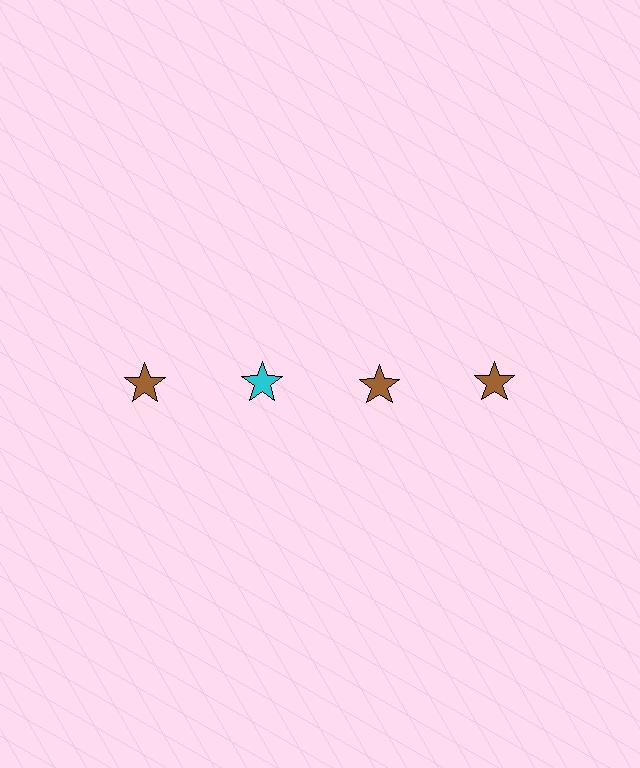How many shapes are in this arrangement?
There are 4 shapes arranged in a grid pattern.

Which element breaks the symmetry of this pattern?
The cyan star in the top row, second from left column breaks the symmetry. All other shapes are brown stars.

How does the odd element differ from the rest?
It has a different color: cyan instead of brown.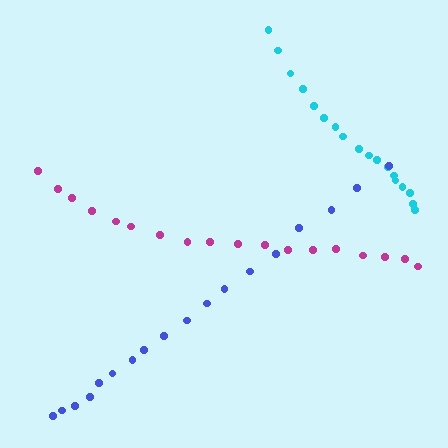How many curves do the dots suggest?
There are 3 distinct paths.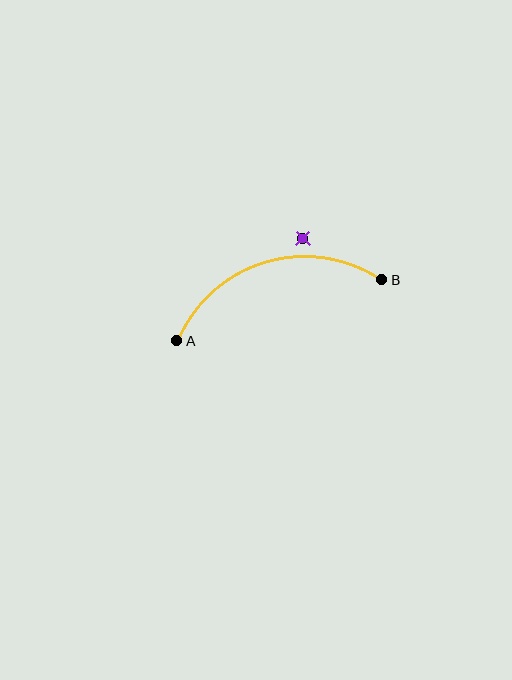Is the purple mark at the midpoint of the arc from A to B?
No — the purple mark does not lie on the arc at all. It sits slightly outside the curve.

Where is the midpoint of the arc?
The arc midpoint is the point on the curve farthest from the straight line joining A and B. It sits above that line.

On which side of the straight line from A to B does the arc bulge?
The arc bulges above the straight line connecting A and B.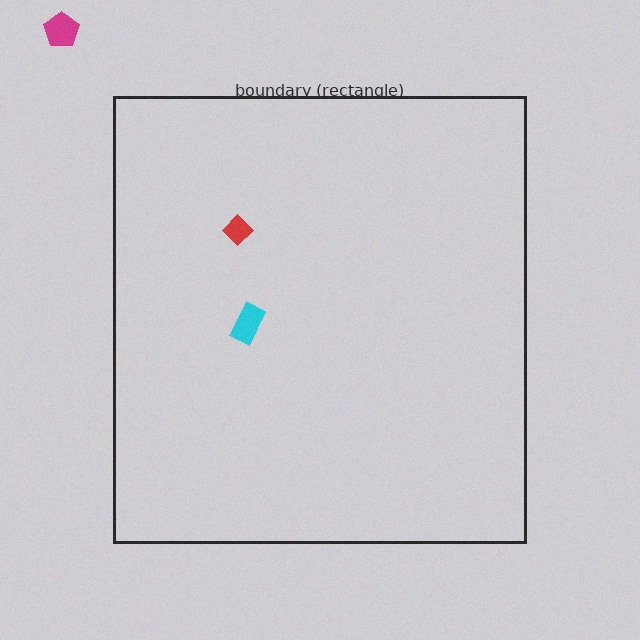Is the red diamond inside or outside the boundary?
Inside.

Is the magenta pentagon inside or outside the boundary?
Outside.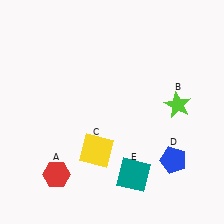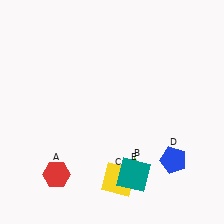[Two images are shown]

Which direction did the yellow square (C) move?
The yellow square (C) moved down.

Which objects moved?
The objects that moved are: the lime star (B), the yellow square (C).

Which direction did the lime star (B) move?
The lime star (B) moved down.